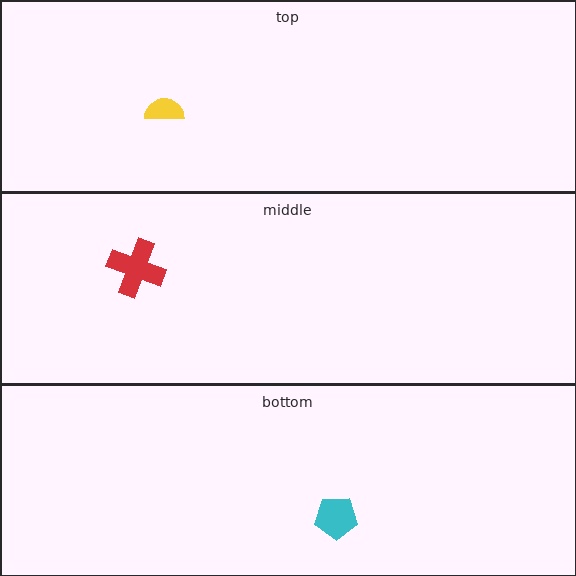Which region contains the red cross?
The middle region.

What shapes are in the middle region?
The red cross.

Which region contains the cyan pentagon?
The bottom region.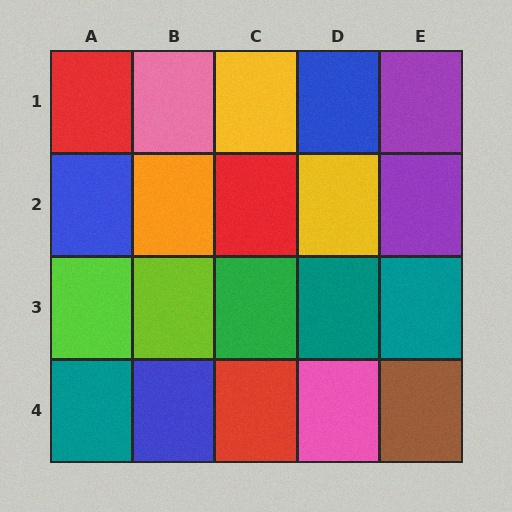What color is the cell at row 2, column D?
Yellow.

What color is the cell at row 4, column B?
Blue.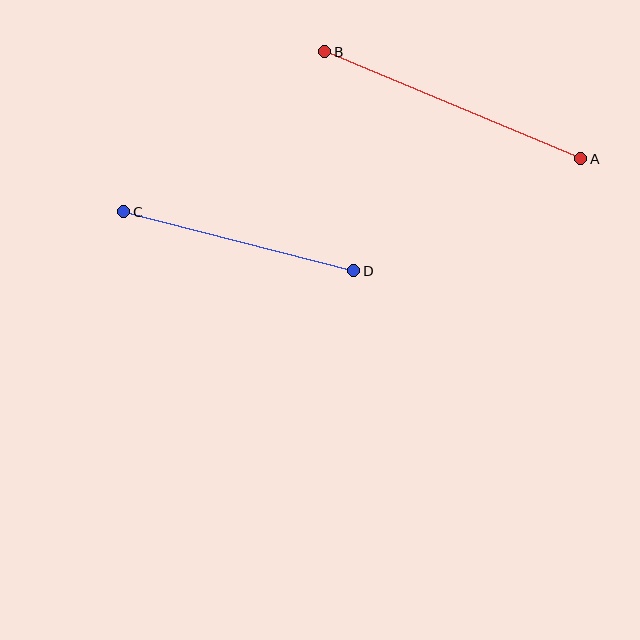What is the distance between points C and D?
The distance is approximately 238 pixels.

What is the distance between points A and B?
The distance is approximately 277 pixels.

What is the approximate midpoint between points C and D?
The midpoint is at approximately (239, 241) pixels.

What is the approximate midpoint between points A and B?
The midpoint is at approximately (453, 105) pixels.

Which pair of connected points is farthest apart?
Points A and B are farthest apart.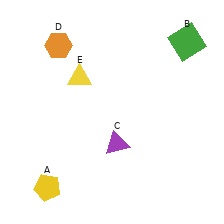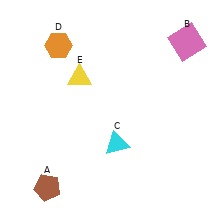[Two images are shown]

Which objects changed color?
A changed from yellow to brown. B changed from green to pink. C changed from purple to cyan.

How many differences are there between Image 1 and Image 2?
There are 3 differences between the two images.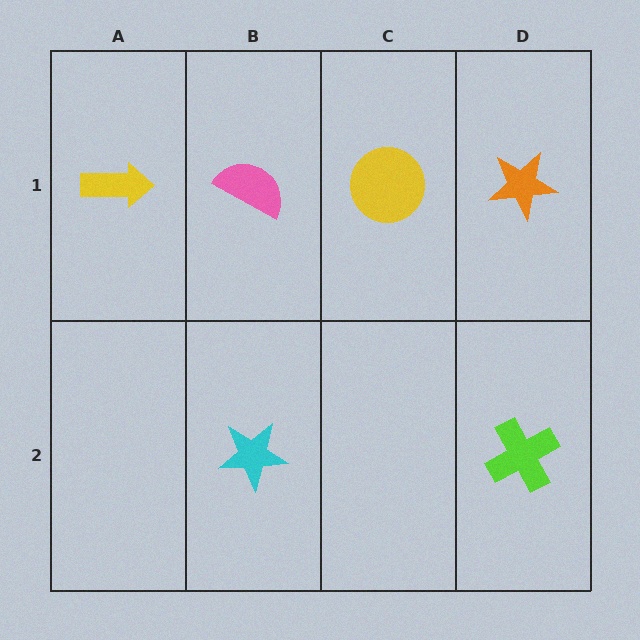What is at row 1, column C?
A yellow circle.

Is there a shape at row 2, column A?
No, that cell is empty.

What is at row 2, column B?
A cyan star.